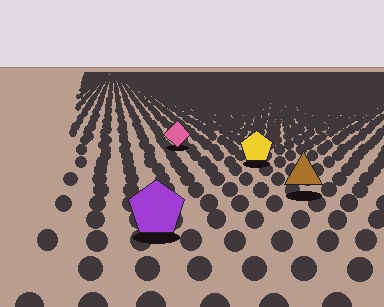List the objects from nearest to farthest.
From nearest to farthest: the purple pentagon, the brown triangle, the yellow pentagon, the pink diamond.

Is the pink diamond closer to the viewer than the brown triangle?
No. The brown triangle is closer — you can tell from the texture gradient: the ground texture is coarser near it.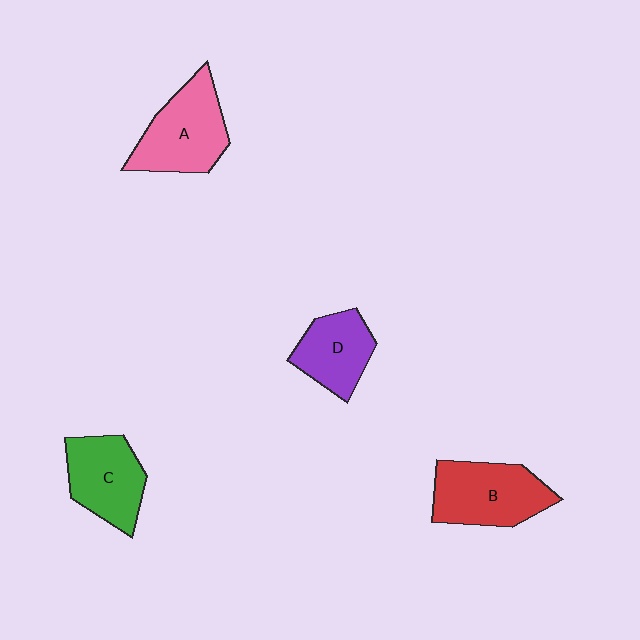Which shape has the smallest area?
Shape D (purple).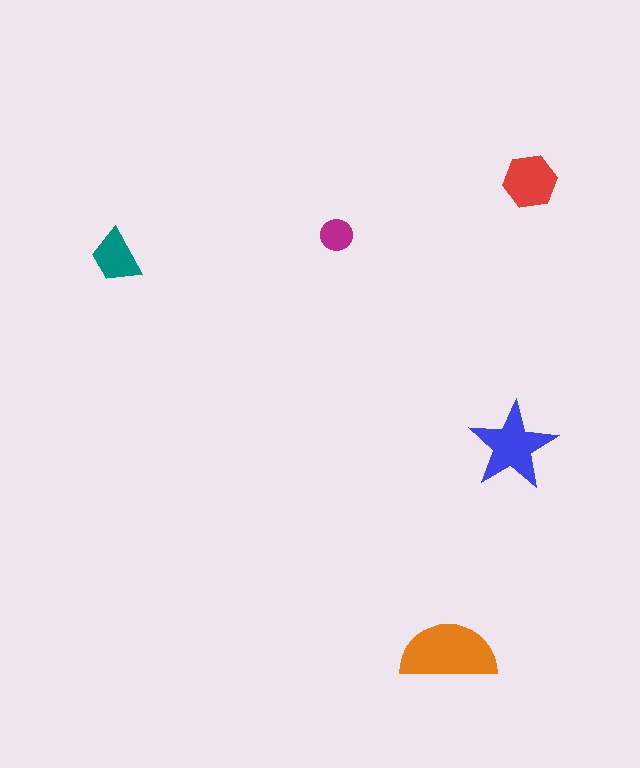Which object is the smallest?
The magenta circle.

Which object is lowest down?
The orange semicircle is bottommost.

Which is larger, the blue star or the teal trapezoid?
The blue star.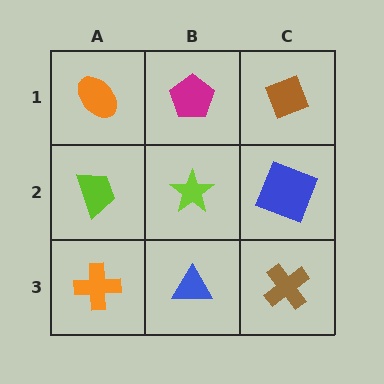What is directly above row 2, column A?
An orange ellipse.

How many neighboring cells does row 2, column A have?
3.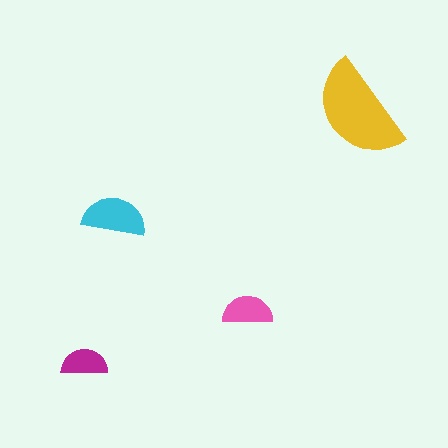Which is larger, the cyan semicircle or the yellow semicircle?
The yellow one.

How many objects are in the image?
There are 4 objects in the image.